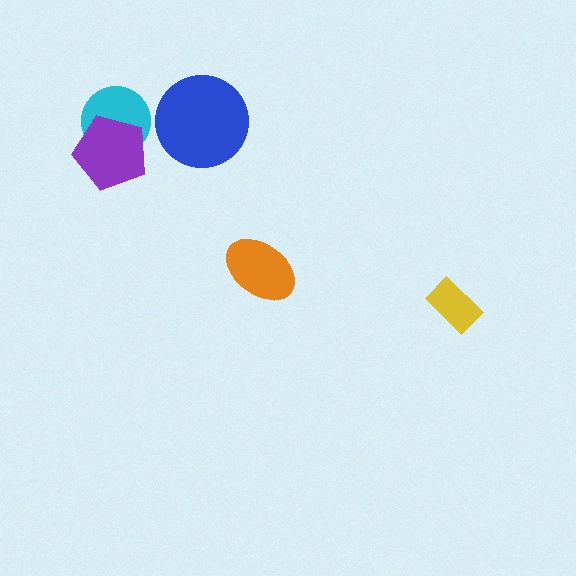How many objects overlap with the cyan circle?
1 object overlaps with the cyan circle.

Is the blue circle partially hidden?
No, no other shape covers it.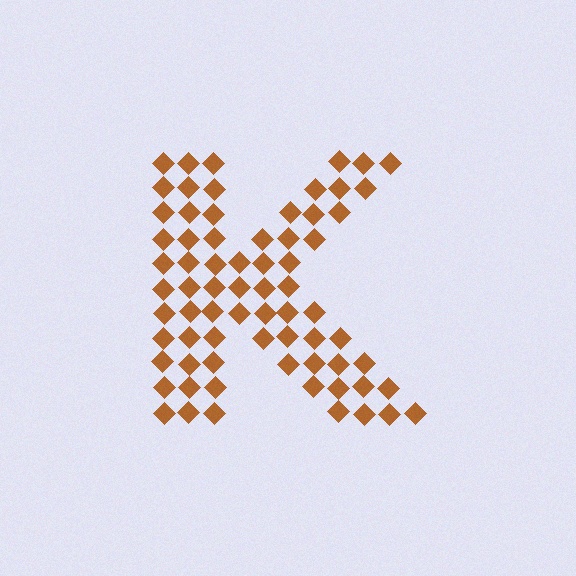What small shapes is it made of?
It is made of small diamonds.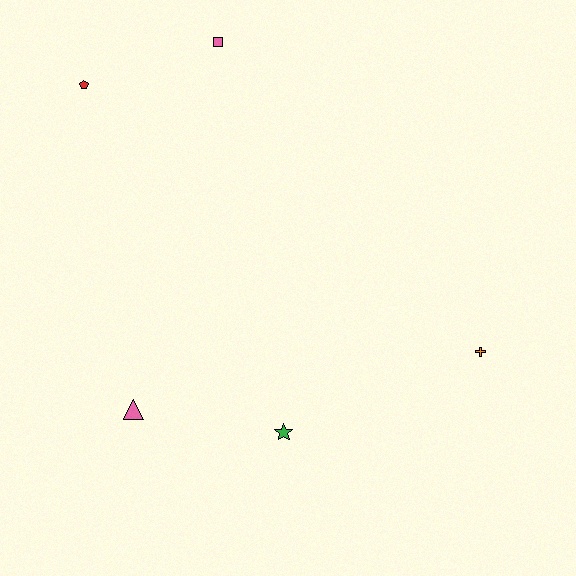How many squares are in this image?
There is 1 square.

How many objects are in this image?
There are 5 objects.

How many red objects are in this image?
There is 1 red object.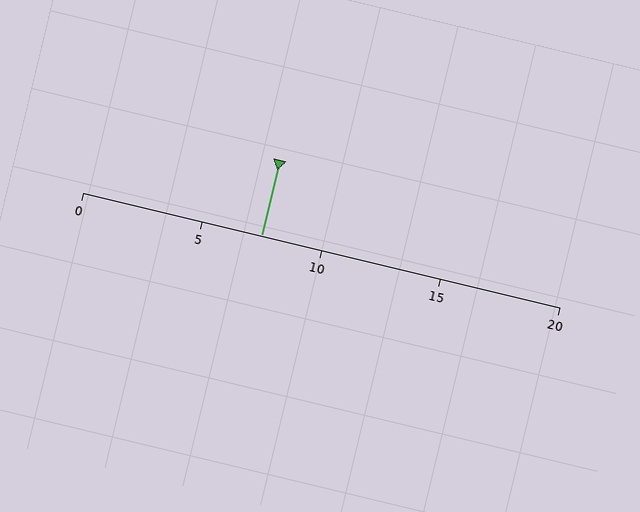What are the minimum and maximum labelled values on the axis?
The axis runs from 0 to 20.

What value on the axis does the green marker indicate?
The marker indicates approximately 7.5.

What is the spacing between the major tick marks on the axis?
The major ticks are spaced 5 apart.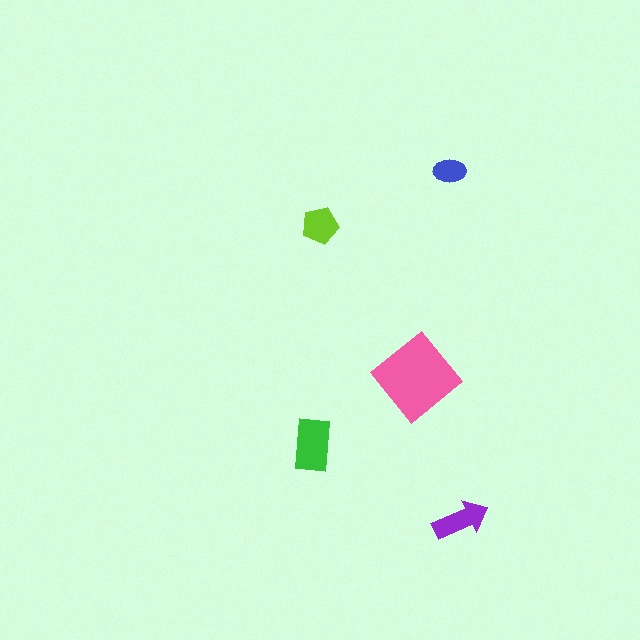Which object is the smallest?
The blue ellipse.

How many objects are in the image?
There are 5 objects in the image.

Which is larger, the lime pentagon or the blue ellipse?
The lime pentagon.